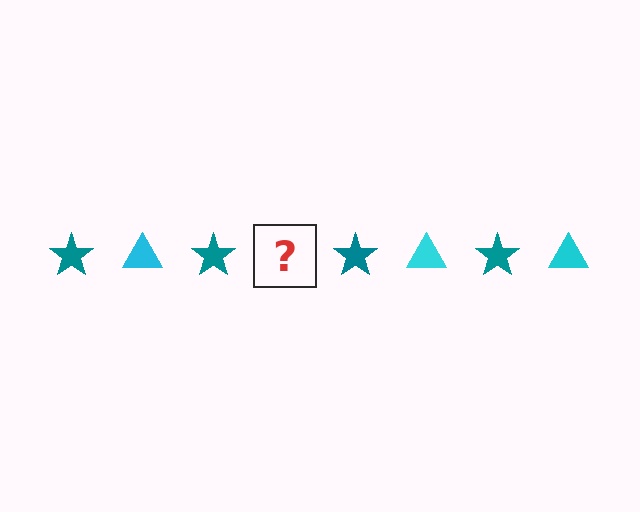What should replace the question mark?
The question mark should be replaced with a cyan triangle.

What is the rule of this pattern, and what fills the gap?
The rule is that the pattern alternates between teal star and cyan triangle. The gap should be filled with a cyan triangle.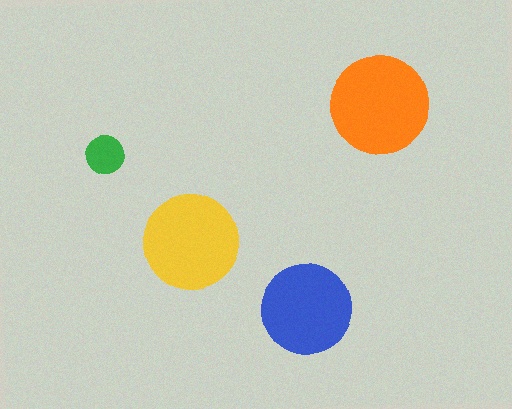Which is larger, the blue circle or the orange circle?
The orange one.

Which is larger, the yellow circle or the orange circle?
The orange one.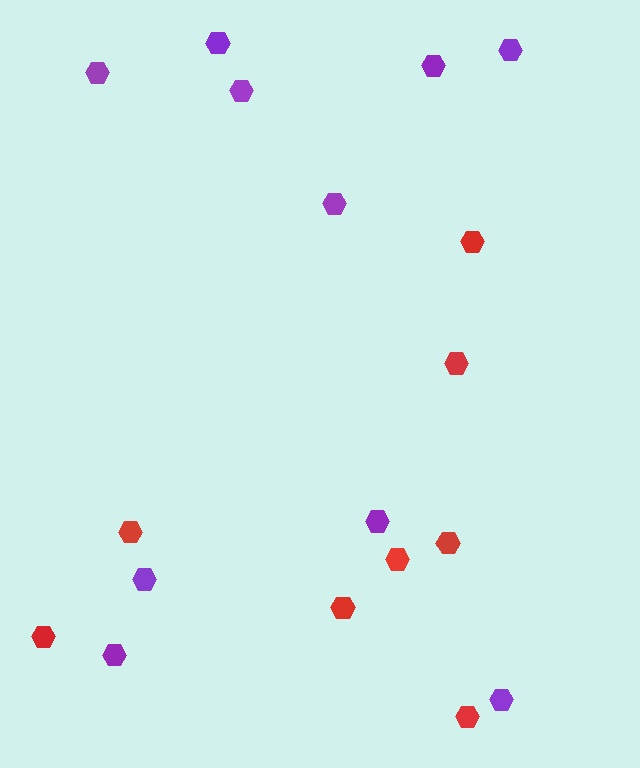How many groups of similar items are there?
There are 2 groups: one group of purple hexagons (10) and one group of red hexagons (8).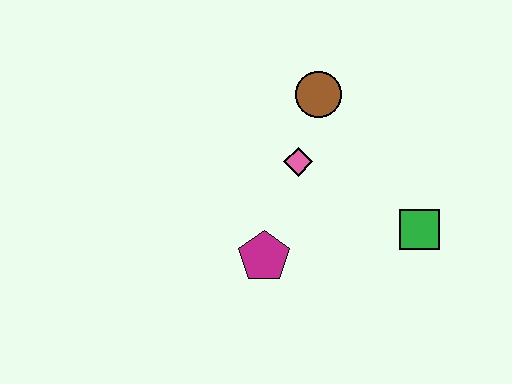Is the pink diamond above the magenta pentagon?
Yes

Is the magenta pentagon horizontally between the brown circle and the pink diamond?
No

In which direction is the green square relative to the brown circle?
The green square is below the brown circle.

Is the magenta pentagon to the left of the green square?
Yes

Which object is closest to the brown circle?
The pink diamond is closest to the brown circle.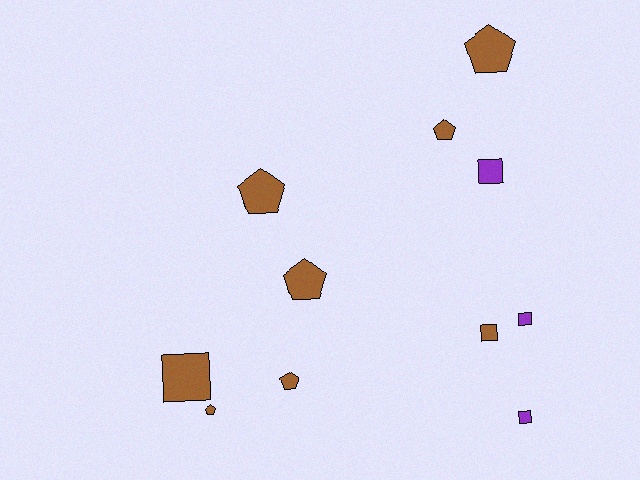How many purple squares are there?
There are 3 purple squares.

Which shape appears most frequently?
Pentagon, with 6 objects.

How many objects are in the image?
There are 11 objects.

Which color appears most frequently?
Brown, with 8 objects.